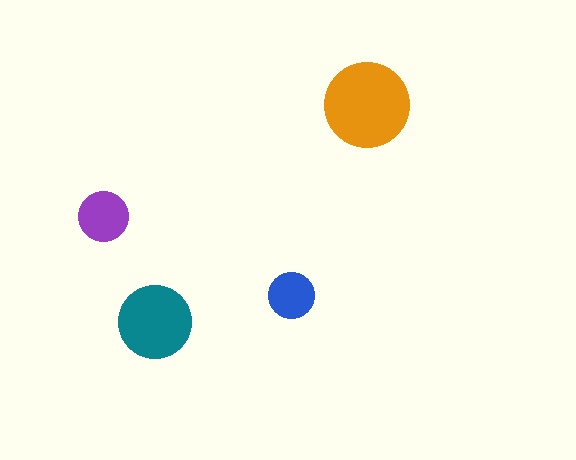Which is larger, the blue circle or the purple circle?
The purple one.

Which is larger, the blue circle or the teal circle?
The teal one.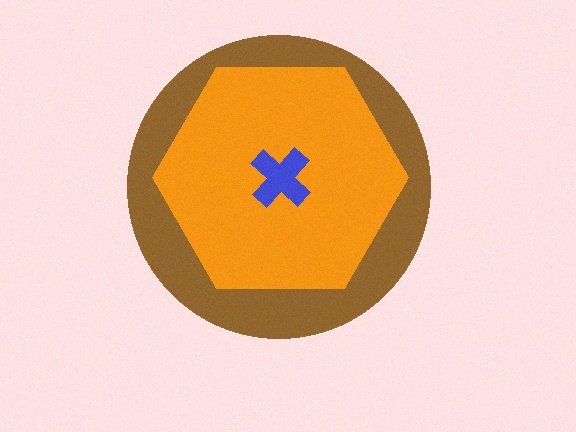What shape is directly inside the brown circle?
The orange hexagon.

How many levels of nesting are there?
3.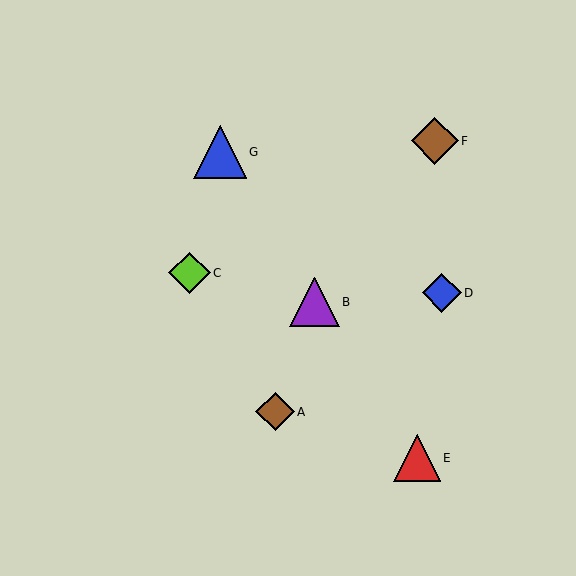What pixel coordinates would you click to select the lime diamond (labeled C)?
Click at (190, 273) to select the lime diamond C.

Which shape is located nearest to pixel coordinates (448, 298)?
The blue diamond (labeled D) at (442, 293) is nearest to that location.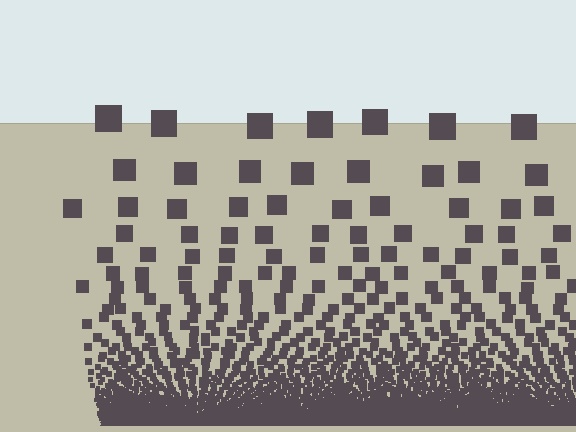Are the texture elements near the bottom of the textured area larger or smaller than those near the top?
Smaller. The gradient is inverted — elements near the bottom are smaller and denser.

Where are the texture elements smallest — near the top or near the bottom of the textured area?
Near the bottom.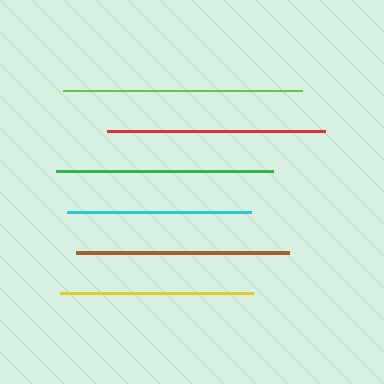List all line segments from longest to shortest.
From longest to shortest: lime, red, green, brown, yellow, cyan.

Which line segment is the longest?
The lime line is the longest at approximately 239 pixels.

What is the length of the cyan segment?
The cyan segment is approximately 184 pixels long.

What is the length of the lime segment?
The lime segment is approximately 239 pixels long.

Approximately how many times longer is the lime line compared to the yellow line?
The lime line is approximately 1.2 times the length of the yellow line.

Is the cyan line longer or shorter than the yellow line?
The yellow line is longer than the cyan line.